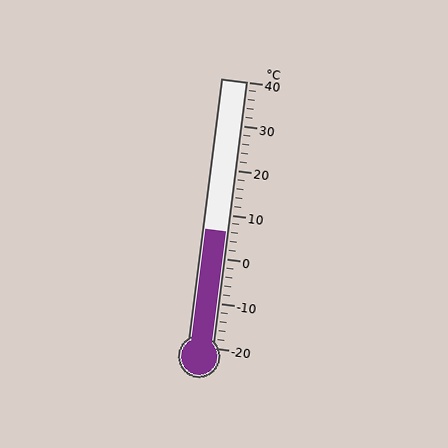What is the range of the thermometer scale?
The thermometer scale ranges from -20°C to 40°C.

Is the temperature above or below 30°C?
The temperature is below 30°C.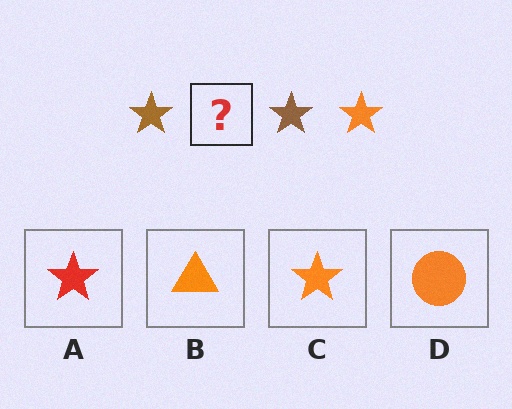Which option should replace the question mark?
Option C.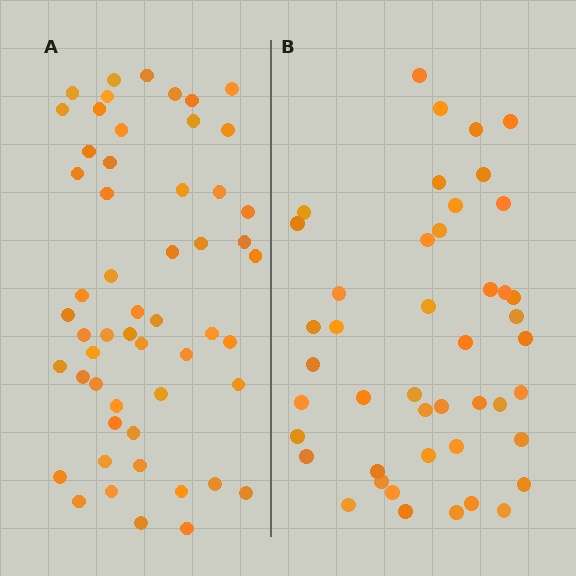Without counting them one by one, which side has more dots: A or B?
Region A (the left region) has more dots.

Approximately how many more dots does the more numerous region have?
Region A has roughly 8 or so more dots than region B.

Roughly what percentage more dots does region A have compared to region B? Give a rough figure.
About 20% more.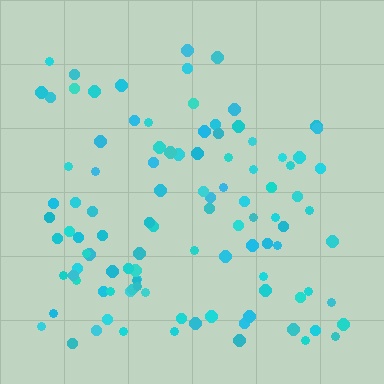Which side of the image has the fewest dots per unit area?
The top.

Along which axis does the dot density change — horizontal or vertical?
Vertical.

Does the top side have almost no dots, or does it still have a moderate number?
Still a moderate number, just noticeably fewer than the bottom.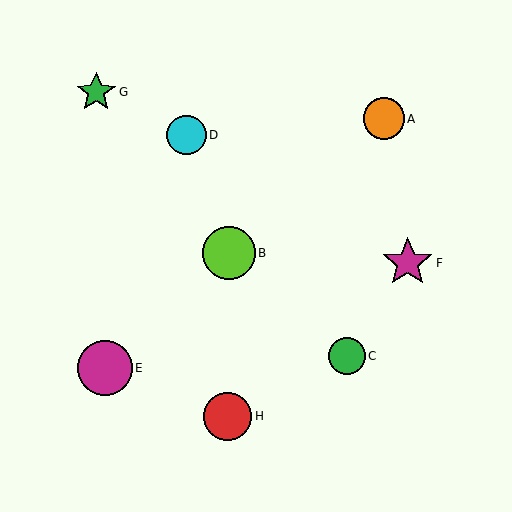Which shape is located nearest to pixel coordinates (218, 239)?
The lime circle (labeled B) at (229, 253) is nearest to that location.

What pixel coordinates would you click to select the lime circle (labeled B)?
Click at (229, 253) to select the lime circle B.